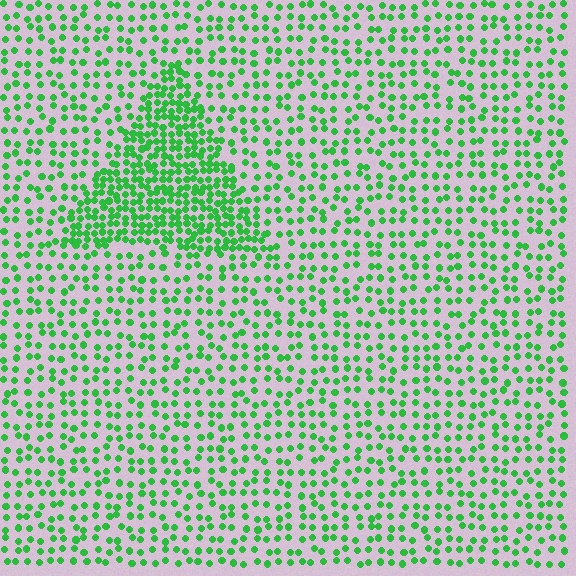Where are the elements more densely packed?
The elements are more densely packed inside the triangle boundary.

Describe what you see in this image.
The image contains small green elements arranged at two different densities. A triangle-shaped region is visible where the elements are more densely packed than the surrounding area.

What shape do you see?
I see a triangle.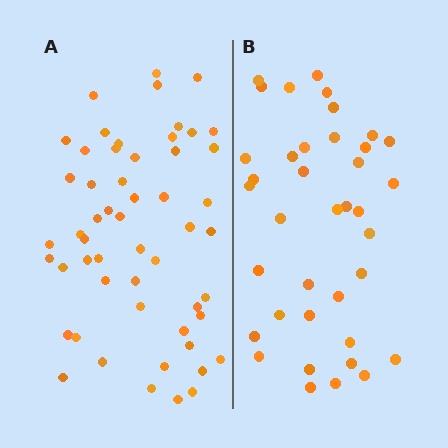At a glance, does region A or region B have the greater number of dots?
Region A (the left region) has more dots.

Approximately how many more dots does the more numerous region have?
Region A has approximately 15 more dots than region B.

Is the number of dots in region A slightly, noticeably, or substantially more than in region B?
Region A has noticeably more, but not dramatically so. The ratio is roughly 1.4 to 1.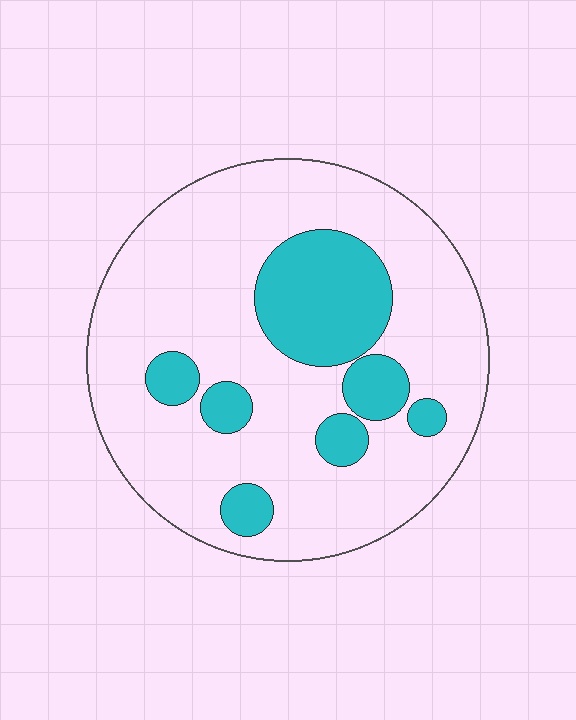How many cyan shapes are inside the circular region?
7.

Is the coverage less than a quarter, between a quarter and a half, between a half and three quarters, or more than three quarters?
Less than a quarter.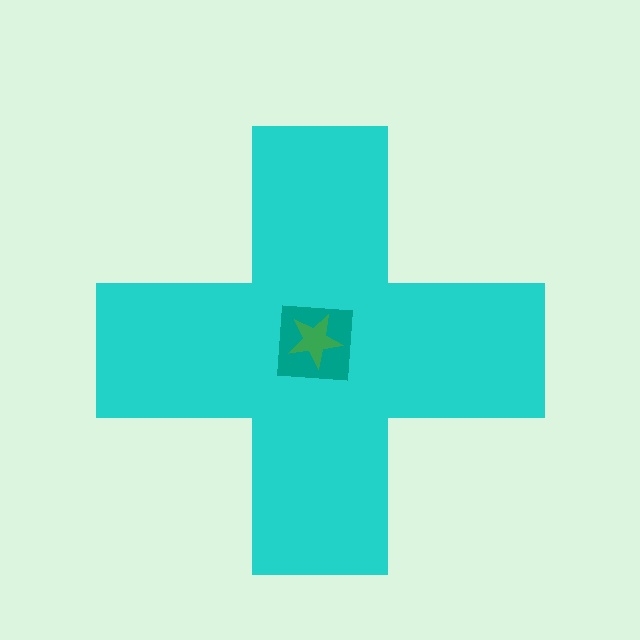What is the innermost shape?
The green star.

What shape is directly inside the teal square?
The green star.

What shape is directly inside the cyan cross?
The teal square.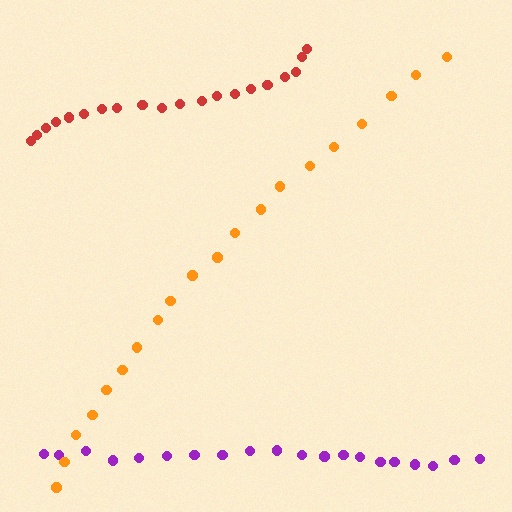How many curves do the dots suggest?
There are 3 distinct paths.